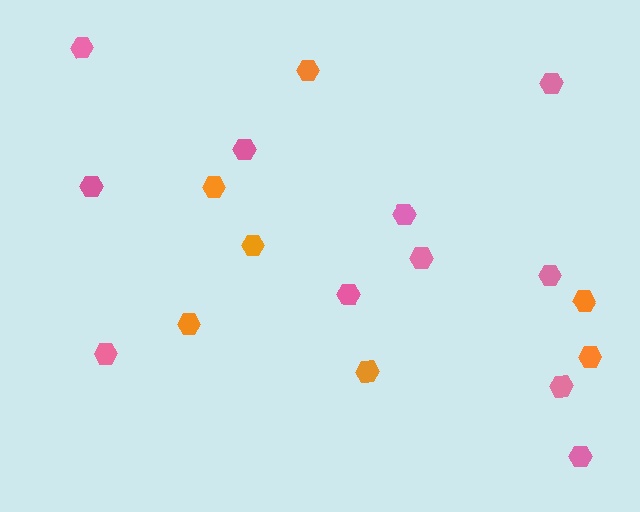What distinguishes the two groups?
There are 2 groups: one group of orange hexagons (7) and one group of pink hexagons (11).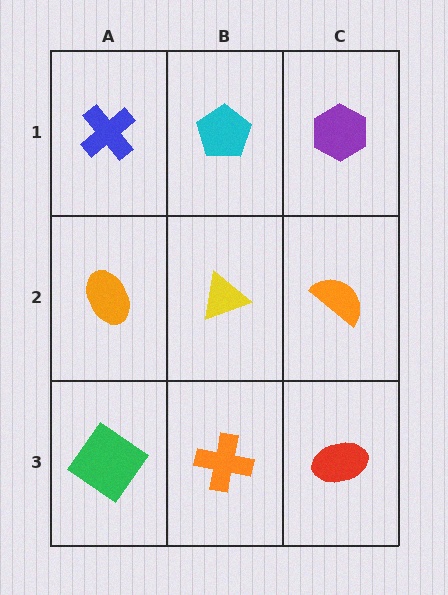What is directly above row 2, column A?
A blue cross.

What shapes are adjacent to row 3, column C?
An orange semicircle (row 2, column C), an orange cross (row 3, column B).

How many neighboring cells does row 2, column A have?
3.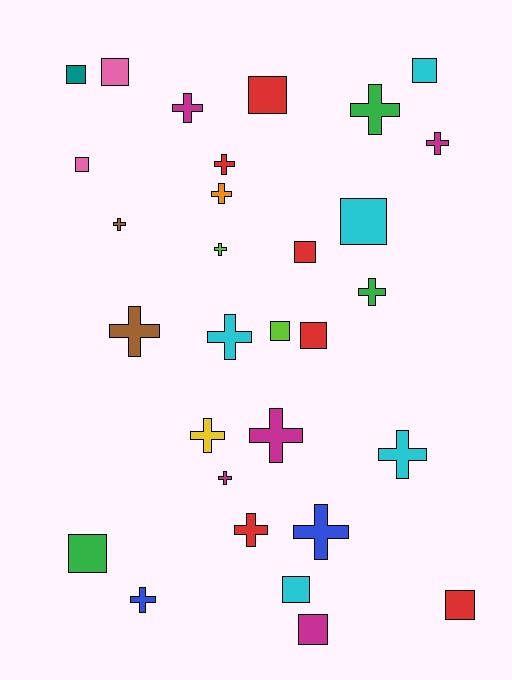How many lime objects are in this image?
There are 2 lime objects.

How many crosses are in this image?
There are 17 crosses.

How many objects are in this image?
There are 30 objects.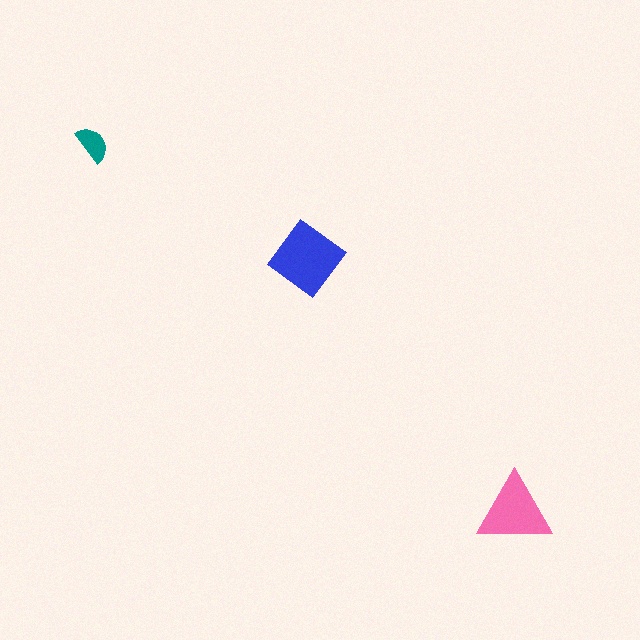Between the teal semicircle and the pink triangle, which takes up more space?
The pink triangle.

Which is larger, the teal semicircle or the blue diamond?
The blue diamond.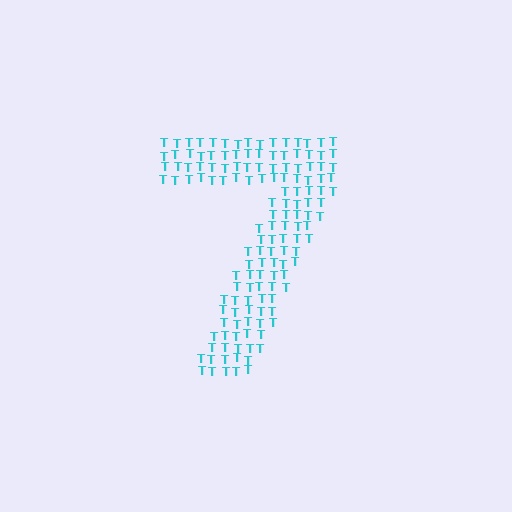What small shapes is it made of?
It is made of small letter T's.